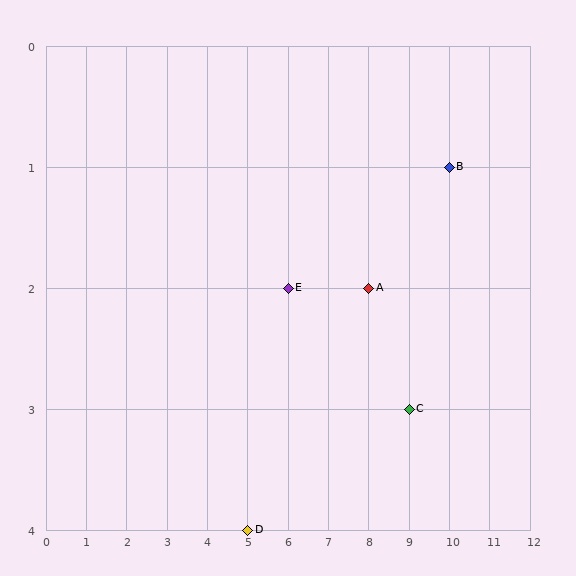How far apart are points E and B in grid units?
Points E and B are 4 columns and 1 row apart (about 4.1 grid units diagonally).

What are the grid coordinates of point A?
Point A is at grid coordinates (8, 2).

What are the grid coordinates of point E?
Point E is at grid coordinates (6, 2).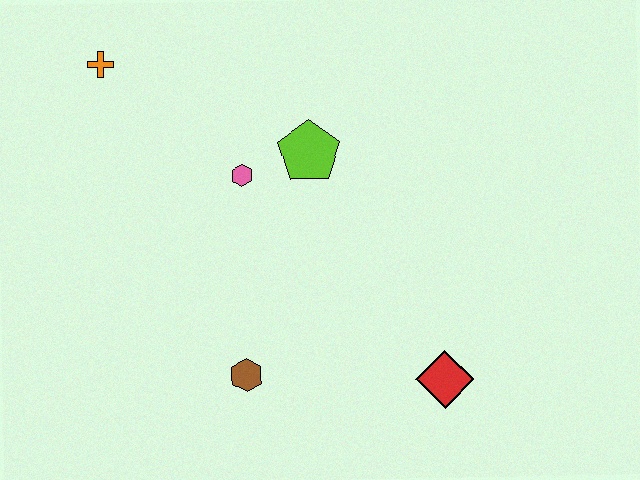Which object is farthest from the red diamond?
The orange cross is farthest from the red diamond.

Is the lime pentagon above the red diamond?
Yes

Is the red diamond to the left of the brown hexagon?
No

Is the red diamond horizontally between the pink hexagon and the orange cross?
No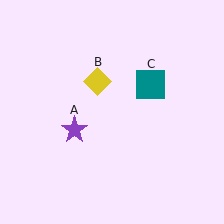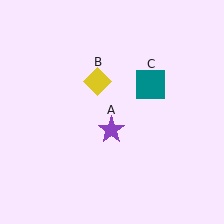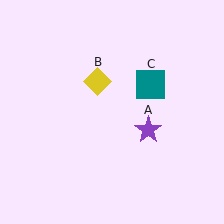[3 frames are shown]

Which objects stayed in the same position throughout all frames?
Yellow diamond (object B) and teal square (object C) remained stationary.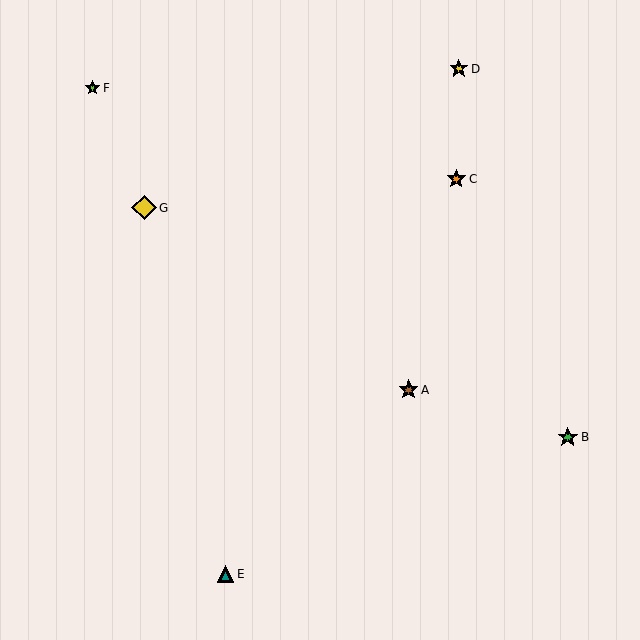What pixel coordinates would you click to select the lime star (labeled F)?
Click at (92, 88) to select the lime star F.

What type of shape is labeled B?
Shape B is a green star.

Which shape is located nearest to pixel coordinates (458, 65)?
The yellow star (labeled D) at (459, 69) is nearest to that location.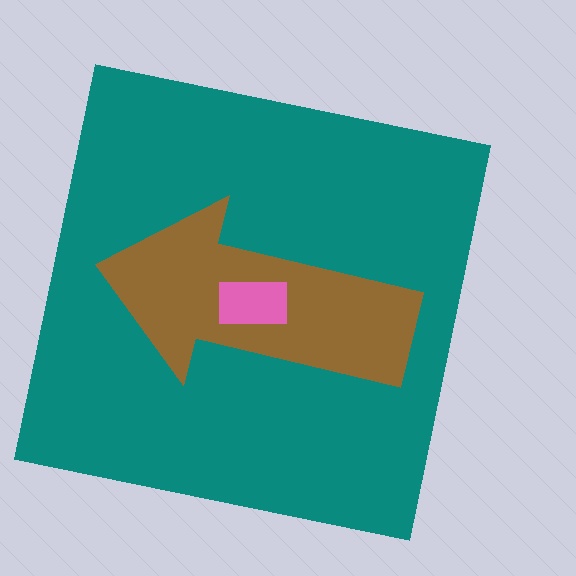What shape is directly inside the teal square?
The brown arrow.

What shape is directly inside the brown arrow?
The pink rectangle.